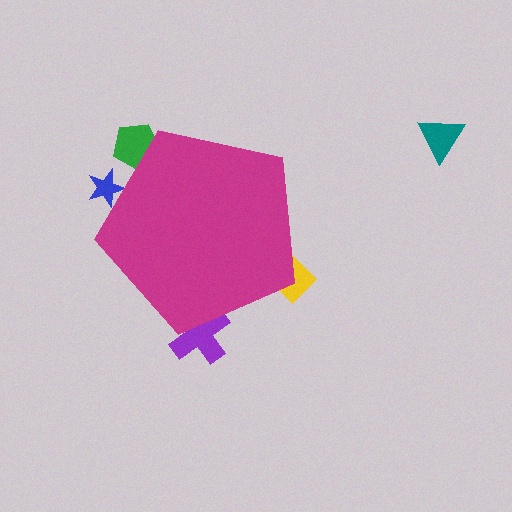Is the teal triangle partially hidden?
No, the teal triangle is fully visible.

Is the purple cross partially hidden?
Yes, the purple cross is partially hidden behind the magenta pentagon.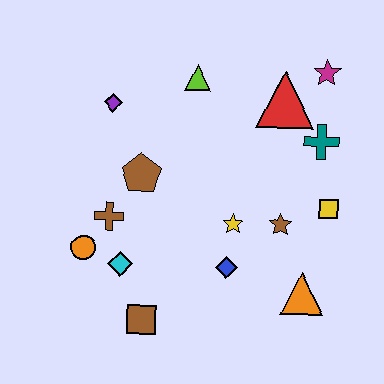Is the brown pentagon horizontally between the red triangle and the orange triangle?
No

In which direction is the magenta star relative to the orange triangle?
The magenta star is above the orange triangle.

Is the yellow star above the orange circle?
Yes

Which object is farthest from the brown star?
The purple diamond is farthest from the brown star.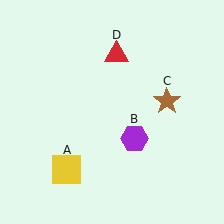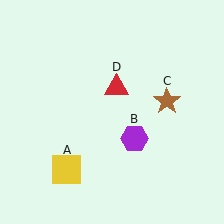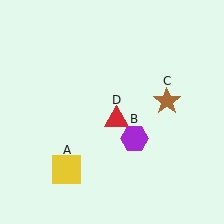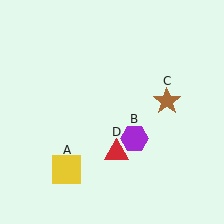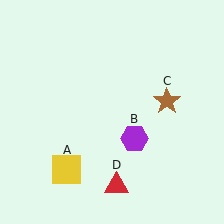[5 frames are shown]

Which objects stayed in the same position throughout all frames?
Yellow square (object A) and purple hexagon (object B) and brown star (object C) remained stationary.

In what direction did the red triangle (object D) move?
The red triangle (object D) moved down.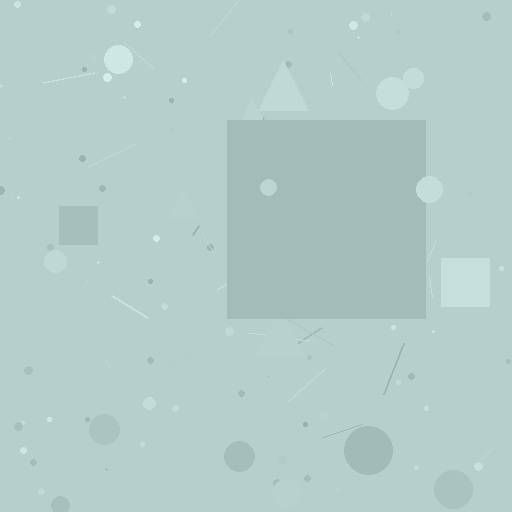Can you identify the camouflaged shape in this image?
The camouflaged shape is a square.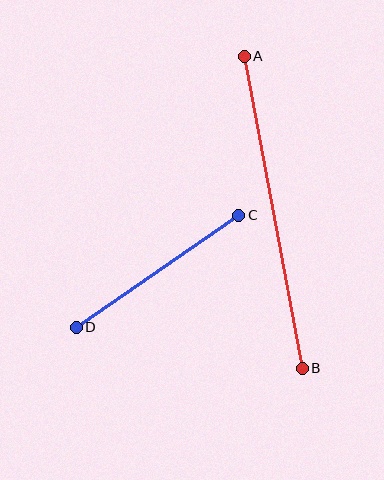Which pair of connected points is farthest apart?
Points A and B are farthest apart.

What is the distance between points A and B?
The distance is approximately 317 pixels.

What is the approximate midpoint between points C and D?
The midpoint is at approximately (158, 271) pixels.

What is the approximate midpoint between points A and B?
The midpoint is at approximately (273, 212) pixels.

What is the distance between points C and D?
The distance is approximately 198 pixels.